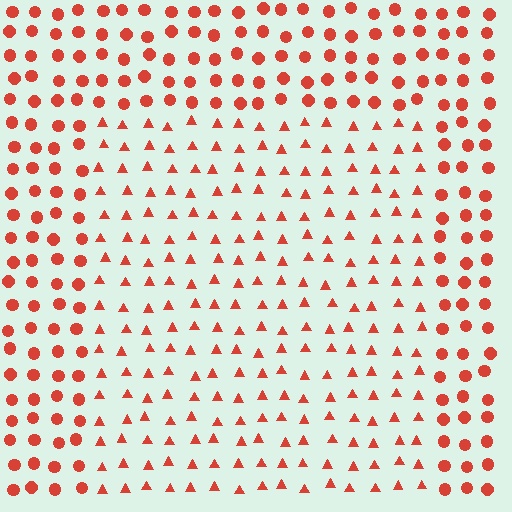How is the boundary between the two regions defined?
The boundary is defined by a change in element shape: triangles inside vs. circles outside. All elements share the same color and spacing.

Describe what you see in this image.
The image is filled with small red elements arranged in a uniform grid. A rectangle-shaped region contains triangles, while the surrounding area contains circles. The boundary is defined purely by the change in element shape.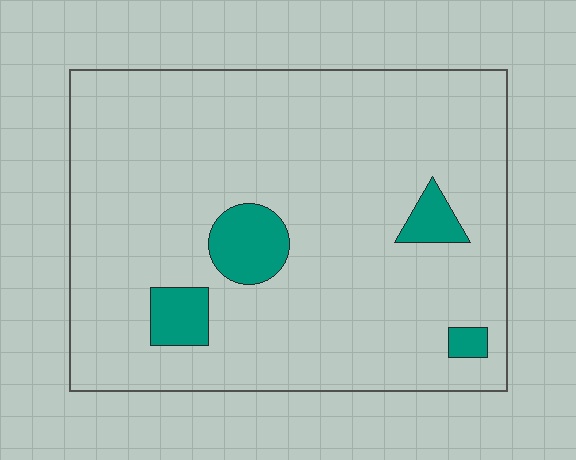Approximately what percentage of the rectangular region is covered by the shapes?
Approximately 10%.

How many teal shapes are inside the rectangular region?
4.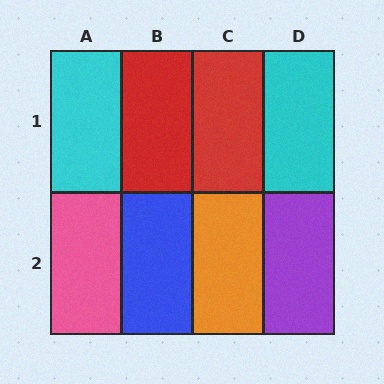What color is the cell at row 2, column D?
Purple.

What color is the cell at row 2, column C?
Orange.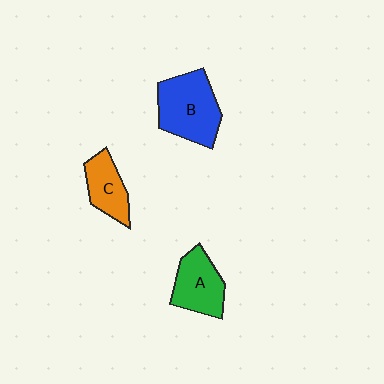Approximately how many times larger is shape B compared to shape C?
Approximately 1.7 times.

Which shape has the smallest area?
Shape C (orange).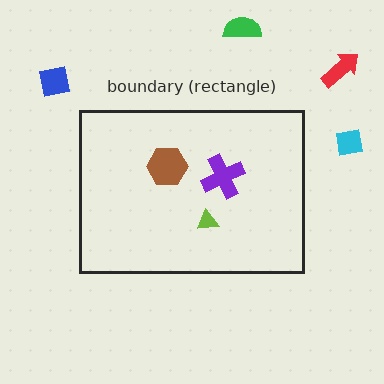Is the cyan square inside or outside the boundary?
Outside.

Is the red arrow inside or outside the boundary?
Outside.